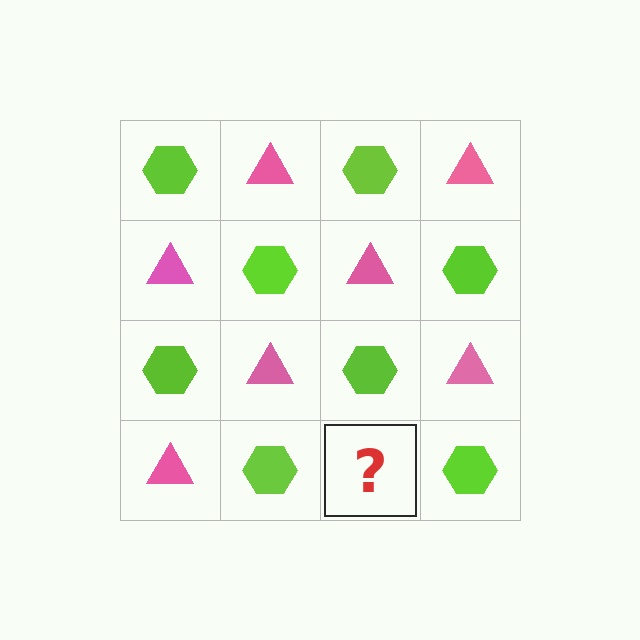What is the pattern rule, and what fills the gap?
The rule is that it alternates lime hexagon and pink triangle in a checkerboard pattern. The gap should be filled with a pink triangle.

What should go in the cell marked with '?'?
The missing cell should contain a pink triangle.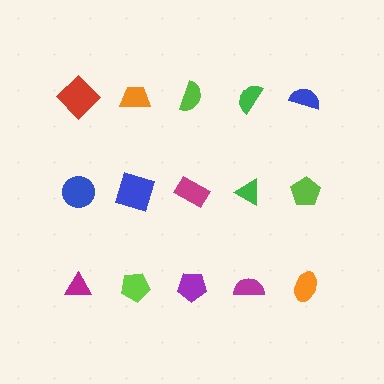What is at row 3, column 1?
A magenta triangle.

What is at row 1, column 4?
A green semicircle.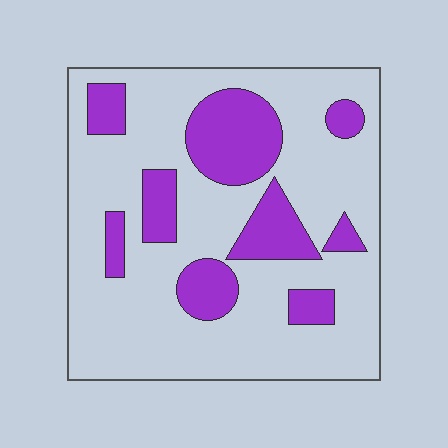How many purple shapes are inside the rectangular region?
9.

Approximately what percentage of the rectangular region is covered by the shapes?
Approximately 25%.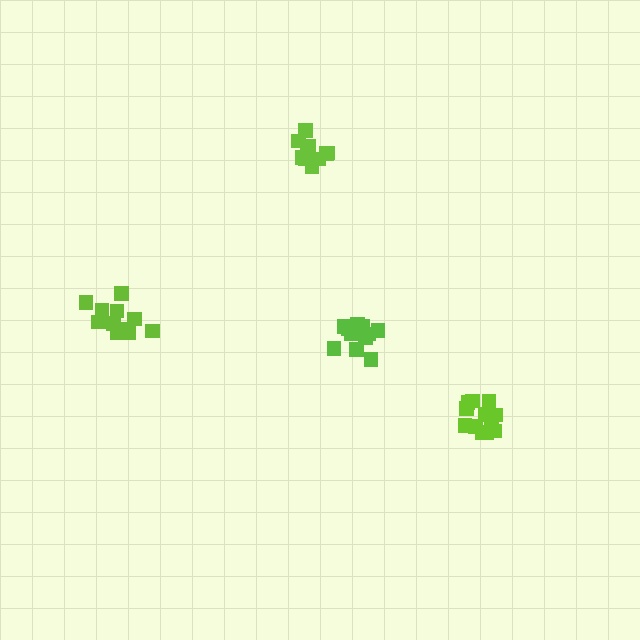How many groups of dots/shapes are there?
There are 4 groups.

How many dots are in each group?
Group 1: 11 dots, Group 2: 12 dots, Group 3: 10 dots, Group 4: 12 dots (45 total).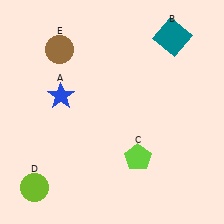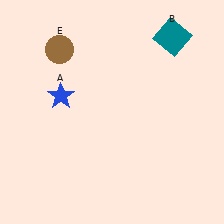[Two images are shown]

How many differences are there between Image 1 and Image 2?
There are 2 differences between the two images.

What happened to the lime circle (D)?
The lime circle (D) was removed in Image 2. It was in the bottom-left area of Image 1.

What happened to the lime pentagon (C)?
The lime pentagon (C) was removed in Image 2. It was in the bottom-right area of Image 1.